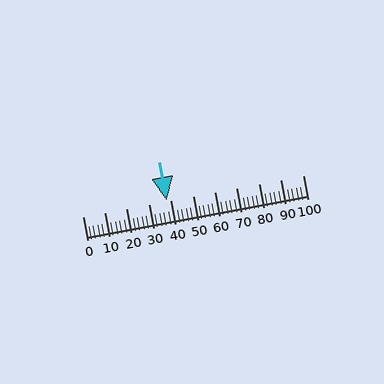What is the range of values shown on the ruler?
The ruler shows values from 0 to 100.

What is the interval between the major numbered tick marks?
The major tick marks are spaced 10 units apart.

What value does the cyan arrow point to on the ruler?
The cyan arrow points to approximately 38.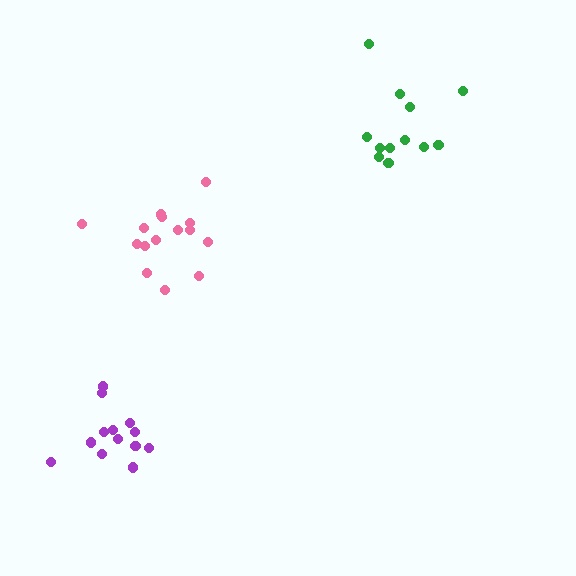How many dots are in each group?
Group 1: 12 dots, Group 2: 13 dots, Group 3: 15 dots (40 total).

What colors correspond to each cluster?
The clusters are colored: green, purple, pink.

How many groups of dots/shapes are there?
There are 3 groups.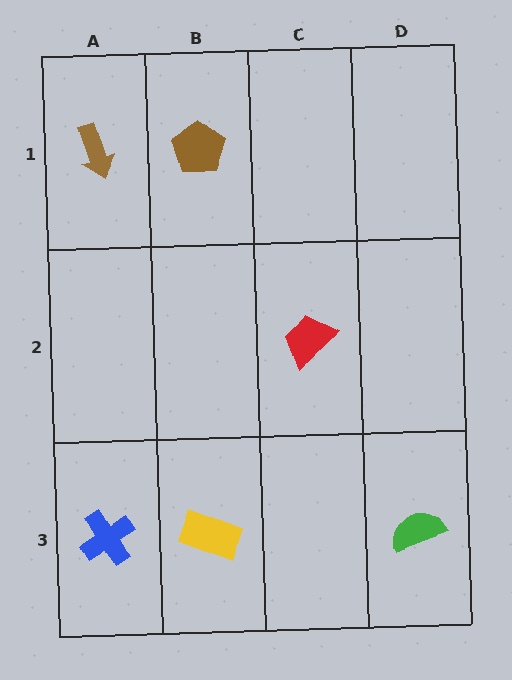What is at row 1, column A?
A brown arrow.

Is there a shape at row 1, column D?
No, that cell is empty.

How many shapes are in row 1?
2 shapes.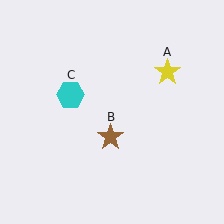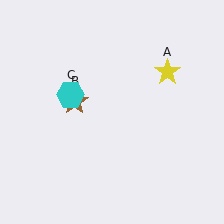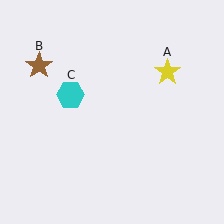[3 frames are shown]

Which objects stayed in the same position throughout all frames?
Yellow star (object A) and cyan hexagon (object C) remained stationary.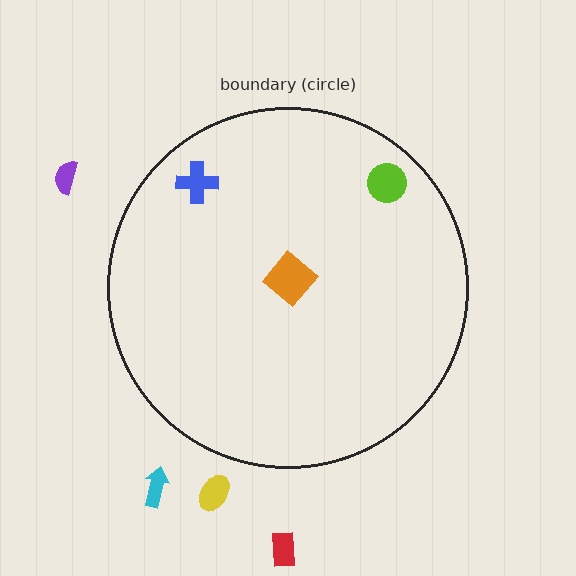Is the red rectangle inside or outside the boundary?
Outside.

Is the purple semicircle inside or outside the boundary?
Outside.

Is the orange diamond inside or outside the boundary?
Inside.